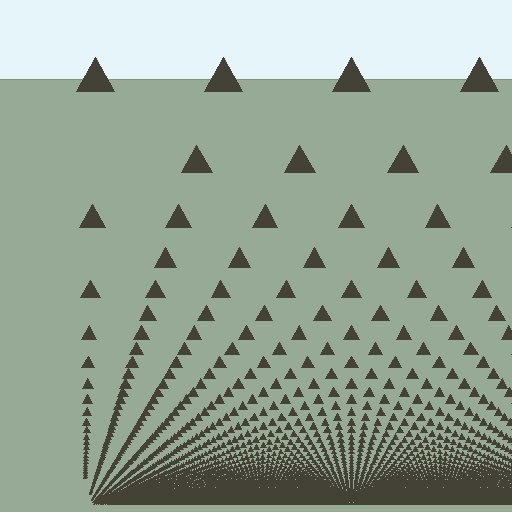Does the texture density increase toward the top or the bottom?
Density increases toward the bottom.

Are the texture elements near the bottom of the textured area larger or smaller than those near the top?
Smaller. The gradient is inverted — elements near the bottom are smaller and denser.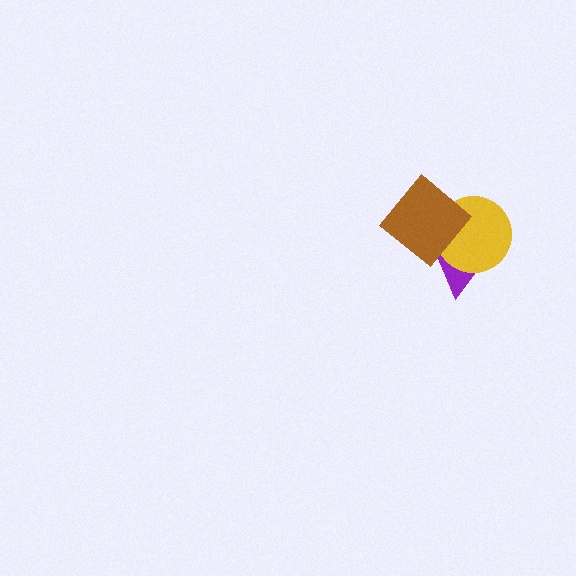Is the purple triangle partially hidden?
Yes, it is partially covered by another shape.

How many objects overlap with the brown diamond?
2 objects overlap with the brown diamond.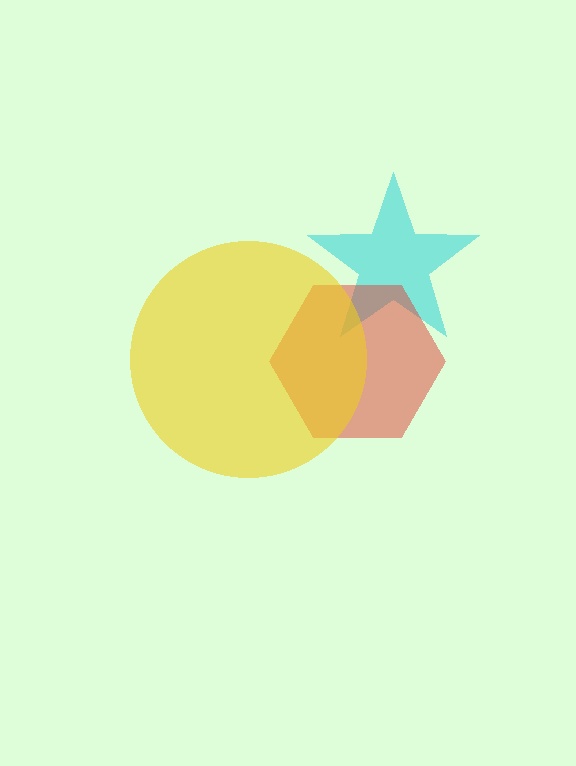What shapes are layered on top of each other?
The layered shapes are: a cyan star, a red hexagon, a yellow circle.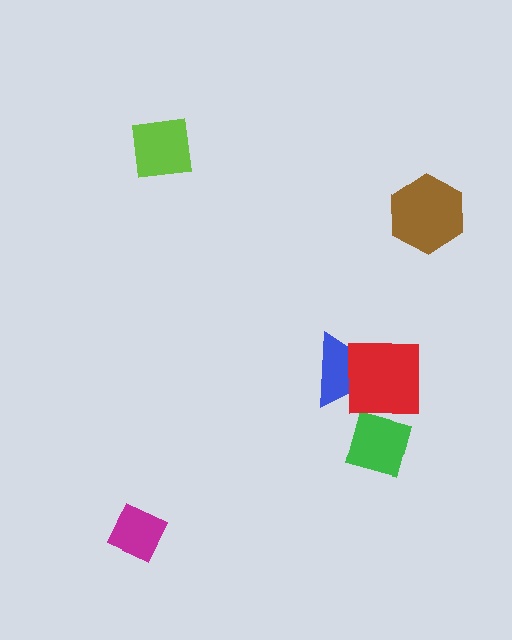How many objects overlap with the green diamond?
0 objects overlap with the green diamond.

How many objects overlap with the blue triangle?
1 object overlaps with the blue triangle.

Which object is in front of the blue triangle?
The red square is in front of the blue triangle.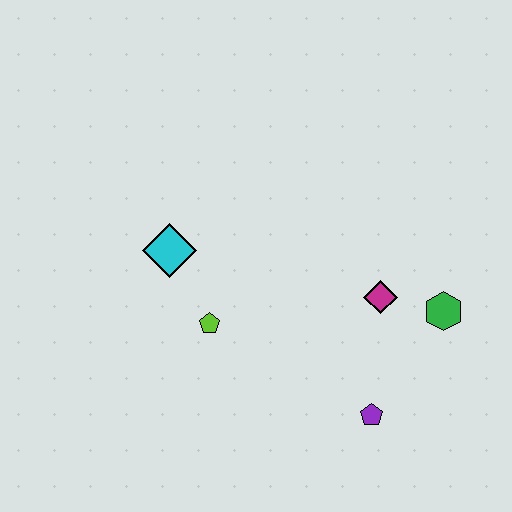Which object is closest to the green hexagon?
The magenta diamond is closest to the green hexagon.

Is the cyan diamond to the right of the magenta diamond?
No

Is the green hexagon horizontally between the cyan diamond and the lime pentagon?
No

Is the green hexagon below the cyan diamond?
Yes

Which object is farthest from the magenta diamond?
The cyan diamond is farthest from the magenta diamond.